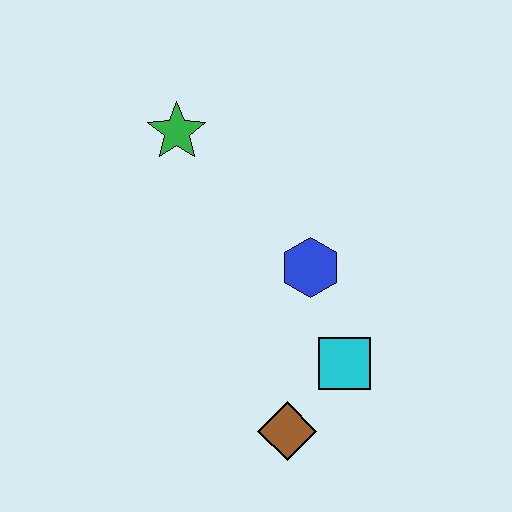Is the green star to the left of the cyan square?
Yes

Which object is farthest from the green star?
The brown diamond is farthest from the green star.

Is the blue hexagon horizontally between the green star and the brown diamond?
No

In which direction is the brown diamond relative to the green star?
The brown diamond is below the green star.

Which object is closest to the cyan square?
The brown diamond is closest to the cyan square.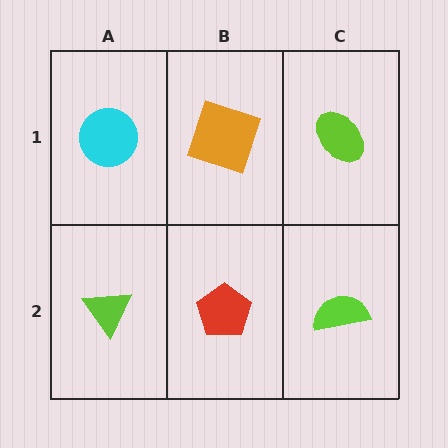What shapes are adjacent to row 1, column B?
A red pentagon (row 2, column B), a cyan circle (row 1, column A), a lime ellipse (row 1, column C).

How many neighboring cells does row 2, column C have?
2.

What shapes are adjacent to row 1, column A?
A lime triangle (row 2, column A), an orange square (row 1, column B).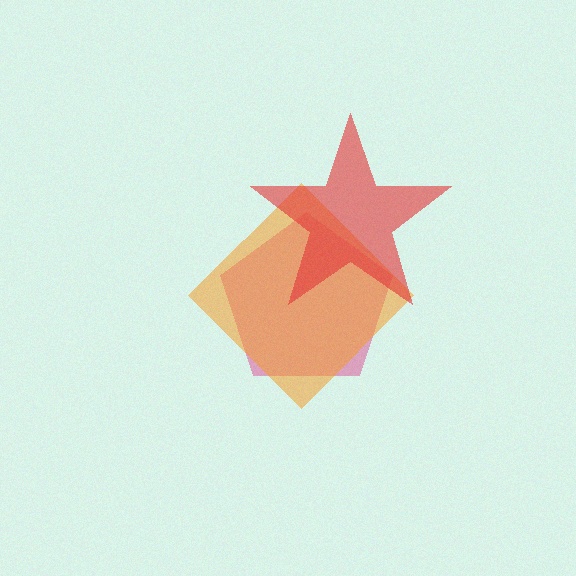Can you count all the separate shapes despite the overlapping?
Yes, there are 3 separate shapes.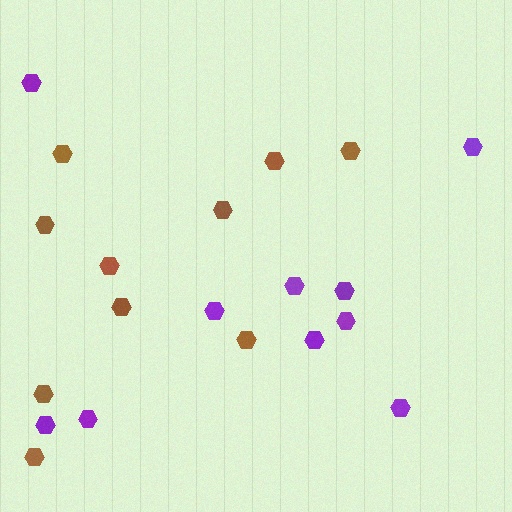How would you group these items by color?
There are 2 groups: one group of brown hexagons (10) and one group of purple hexagons (10).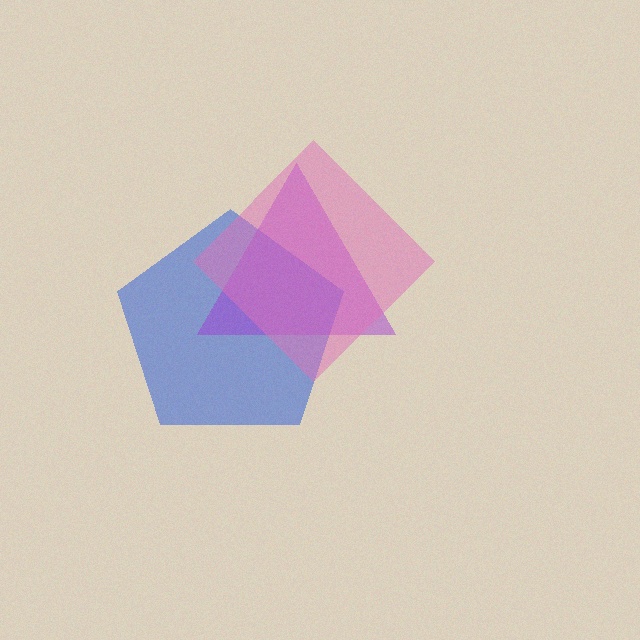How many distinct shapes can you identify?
There are 3 distinct shapes: a blue pentagon, a purple triangle, a pink diamond.